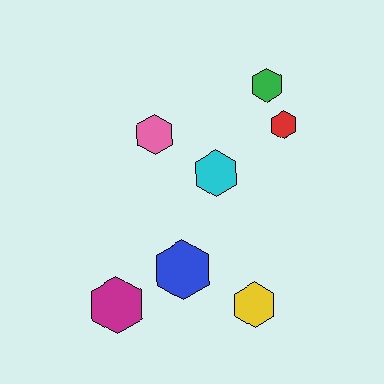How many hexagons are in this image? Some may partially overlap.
There are 7 hexagons.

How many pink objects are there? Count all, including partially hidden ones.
There is 1 pink object.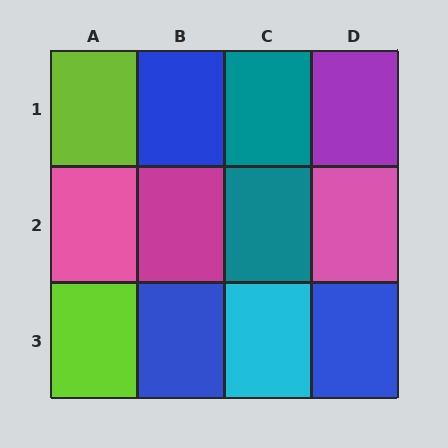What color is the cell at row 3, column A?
Lime.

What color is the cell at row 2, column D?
Pink.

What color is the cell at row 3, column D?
Blue.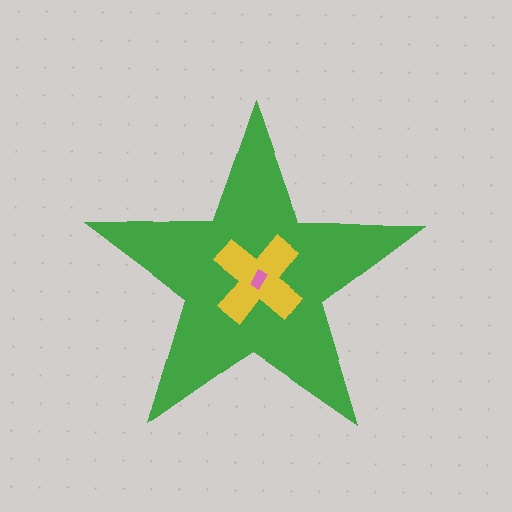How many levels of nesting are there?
3.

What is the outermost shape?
The green star.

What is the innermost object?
The pink rectangle.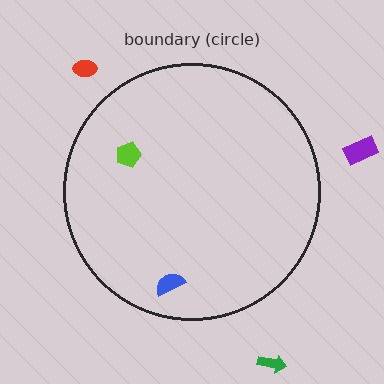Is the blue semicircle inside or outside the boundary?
Inside.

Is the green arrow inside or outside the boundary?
Outside.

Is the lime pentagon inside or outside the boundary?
Inside.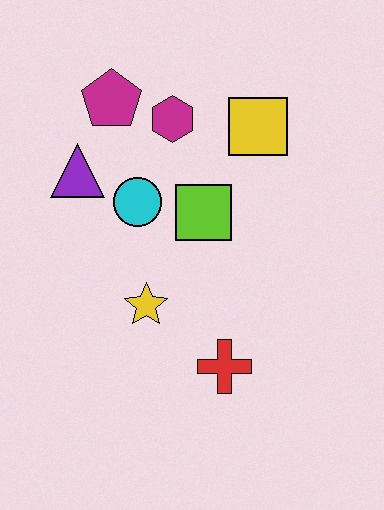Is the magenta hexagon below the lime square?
No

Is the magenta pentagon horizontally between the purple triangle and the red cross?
Yes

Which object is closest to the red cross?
The yellow star is closest to the red cross.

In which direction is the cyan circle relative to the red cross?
The cyan circle is above the red cross.